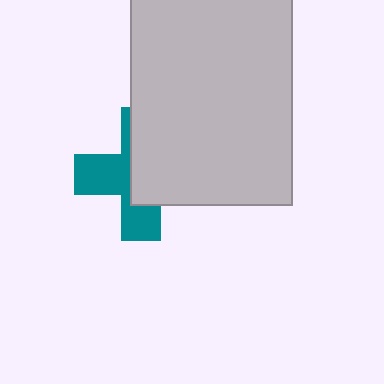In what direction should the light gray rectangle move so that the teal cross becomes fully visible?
The light gray rectangle should move right. That is the shortest direction to clear the overlap and leave the teal cross fully visible.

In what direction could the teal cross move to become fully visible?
The teal cross could move left. That would shift it out from behind the light gray rectangle entirely.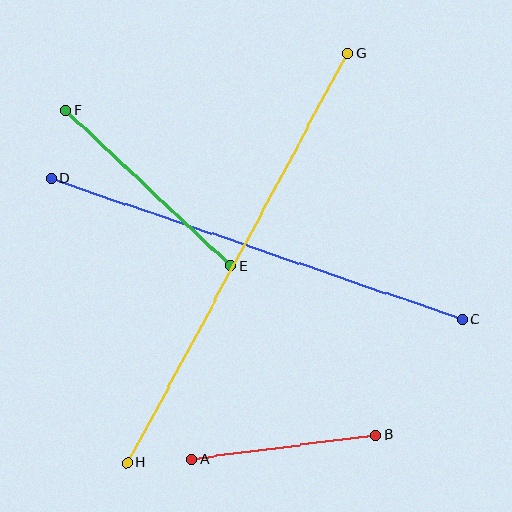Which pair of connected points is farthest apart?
Points G and H are farthest apart.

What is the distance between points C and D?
The distance is approximately 434 pixels.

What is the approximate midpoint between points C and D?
The midpoint is at approximately (257, 249) pixels.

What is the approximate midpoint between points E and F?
The midpoint is at approximately (148, 188) pixels.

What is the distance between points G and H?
The distance is approximately 465 pixels.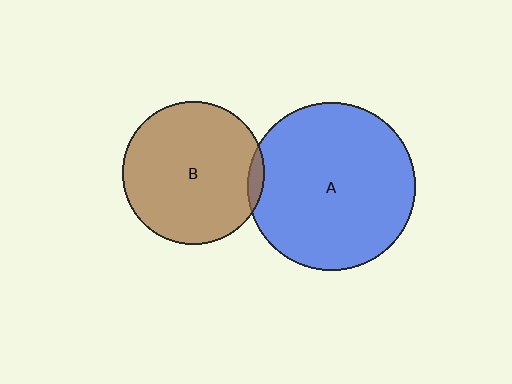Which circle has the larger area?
Circle A (blue).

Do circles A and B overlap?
Yes.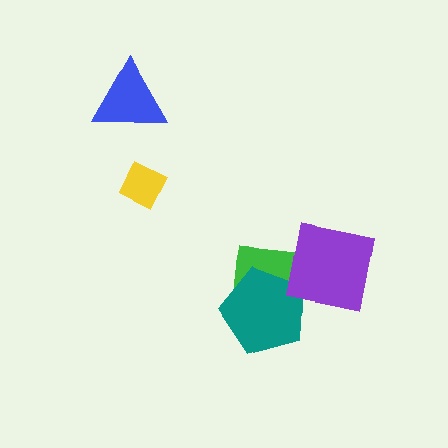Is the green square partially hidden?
Yes, it is partially covered by another shape.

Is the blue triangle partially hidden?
No, no other shape covers it.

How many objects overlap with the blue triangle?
0 objects overlap with the blue triangle.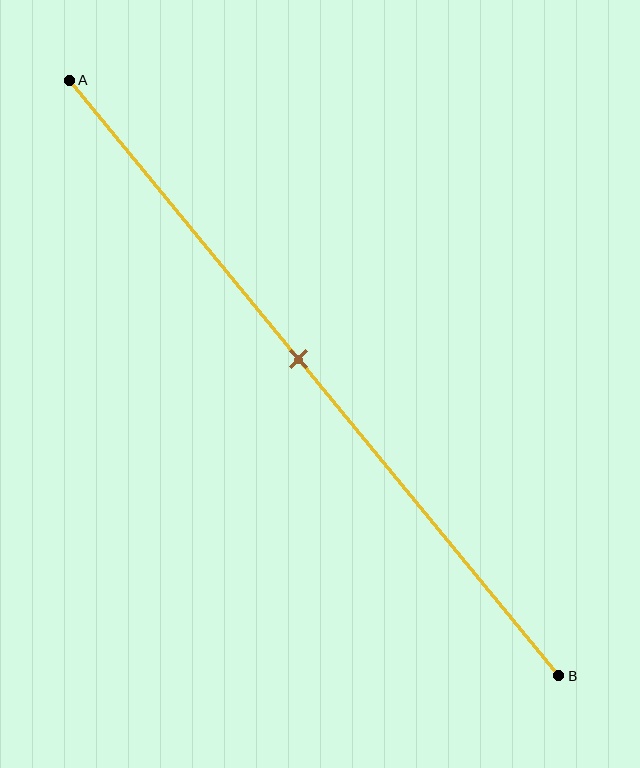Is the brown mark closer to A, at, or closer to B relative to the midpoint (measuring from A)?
The brown mark is closer to point A than the midpoint of segment AB.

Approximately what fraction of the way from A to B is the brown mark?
The brown mark is approximately 45% of the way from A to B.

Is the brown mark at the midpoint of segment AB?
No, the mark is at about 45% from A, not at the 50% midpoint.